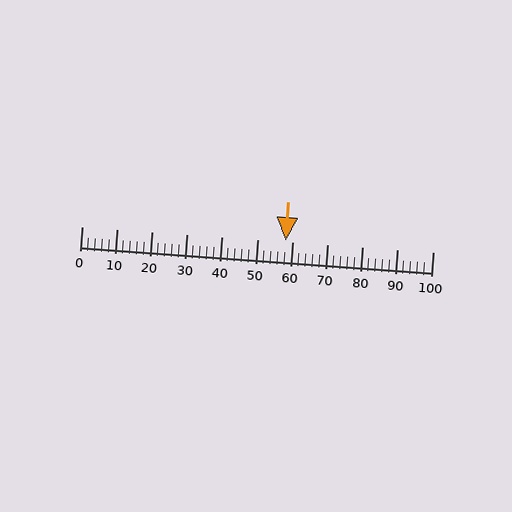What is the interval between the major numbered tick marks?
The major tick marks are spaced 10 units apart.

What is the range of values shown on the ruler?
The ruler shows values from 0 to 100.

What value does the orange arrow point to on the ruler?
The orange arrow points to approximately 58.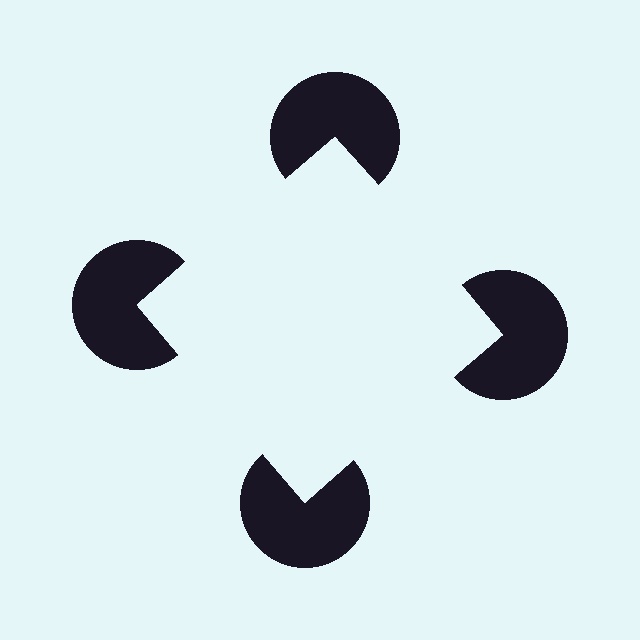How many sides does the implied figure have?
4 sides.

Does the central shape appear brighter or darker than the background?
It typically appears slightly brighter than the background, even though no actual brightness change is drawn.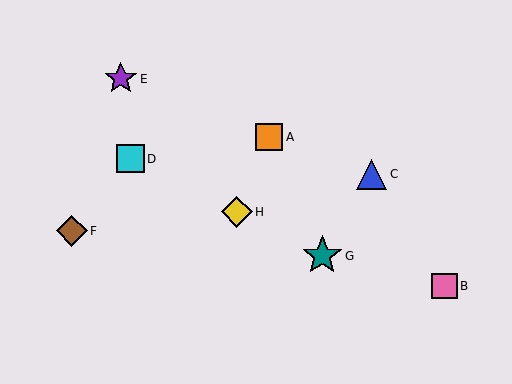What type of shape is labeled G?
Shape G is a teal star.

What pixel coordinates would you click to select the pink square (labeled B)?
Click at (445, 286) to select the pink square B.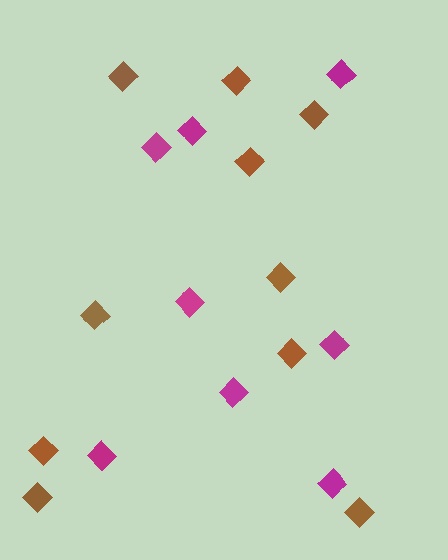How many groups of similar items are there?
There are 2 groups: one group of magenta diamonds (8) and one group of brown diamonds (10).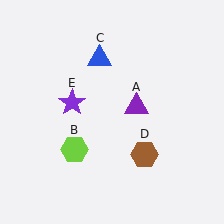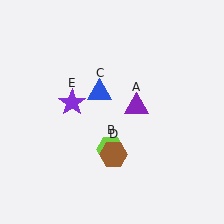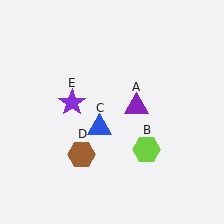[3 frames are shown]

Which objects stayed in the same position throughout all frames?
Purple triangle (object A) and purple star (object E) remained stationary.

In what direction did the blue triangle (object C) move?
The blue triangle (object C) moved down.